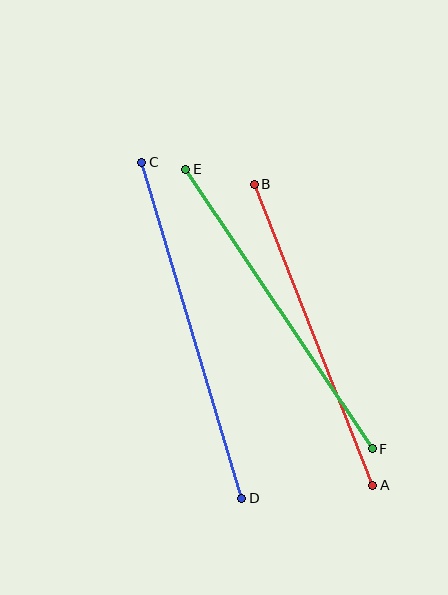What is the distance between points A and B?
The distance is approximately 324 pixels.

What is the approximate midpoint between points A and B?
The midpoint is at approximately (314, 335) pixels.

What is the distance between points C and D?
The distance is approximately 350 pixels.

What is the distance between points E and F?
The distance is approximately 336 pixels.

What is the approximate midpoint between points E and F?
The midpoint is at approximately (279, 309) pixels.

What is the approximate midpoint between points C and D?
The midpoint is at approximately (192, 330) pixels.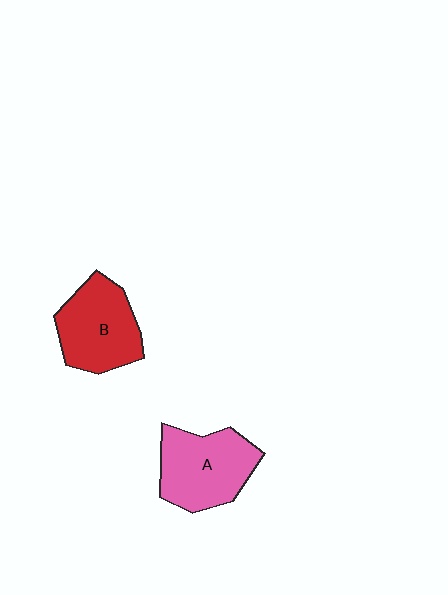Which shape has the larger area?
Shape A (pink).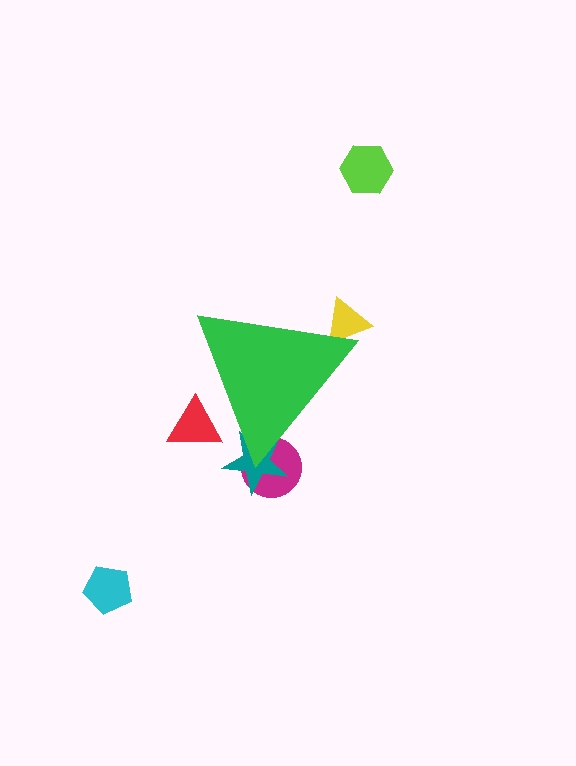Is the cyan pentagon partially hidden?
No, the cyan pentagon is fully visible.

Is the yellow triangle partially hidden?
Yes, the yellow triangle is partially hidden behind the green triangle.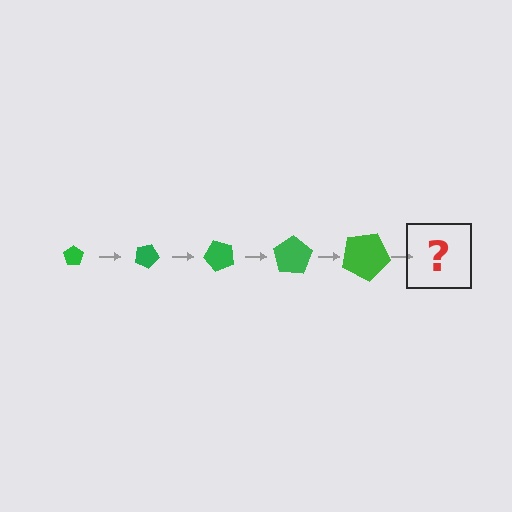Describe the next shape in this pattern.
It should be a pentagon, larger than the previous one and rotated 125 degrees from the start.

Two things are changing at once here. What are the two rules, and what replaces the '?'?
The two rules are that the pentagon grows larger each step and it rotates 25 degrees each step. The '?' should be a pentagon, larger than the previous one and rotated 125 degrees from the start.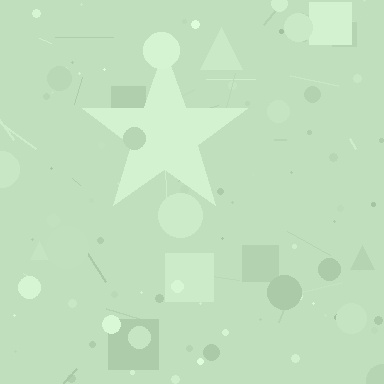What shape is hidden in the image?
A star is hidden in the image.